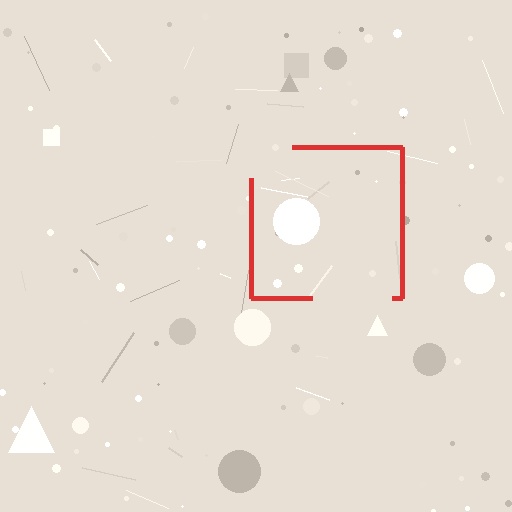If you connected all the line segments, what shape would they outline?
They would outline a square.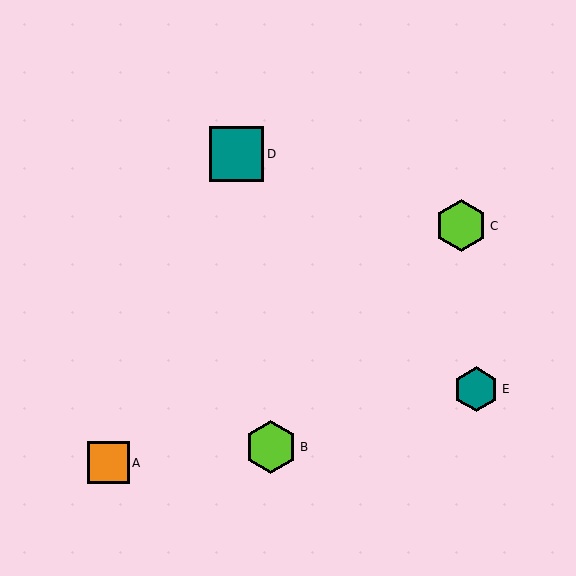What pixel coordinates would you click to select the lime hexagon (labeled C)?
Click at (461, 226) to select the lime hexagon C.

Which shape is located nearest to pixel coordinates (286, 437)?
The lime hexagon (labeled B) at (271, 447) is nearest to that location.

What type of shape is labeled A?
Shape A is an orange square.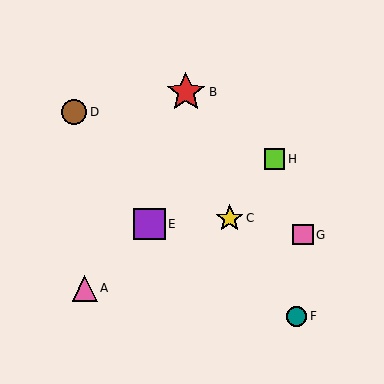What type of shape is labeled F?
Shape F is a teal circle.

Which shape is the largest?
The red star (labeled B) is the largest.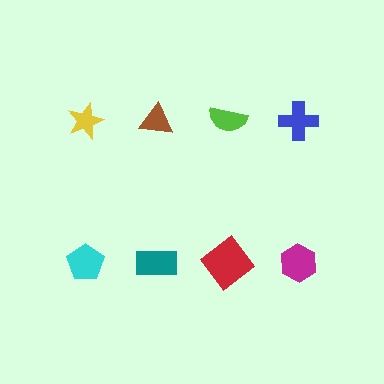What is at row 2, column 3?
A red diamond.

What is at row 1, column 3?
A lime semicircle.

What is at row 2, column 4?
A magenta hexagon.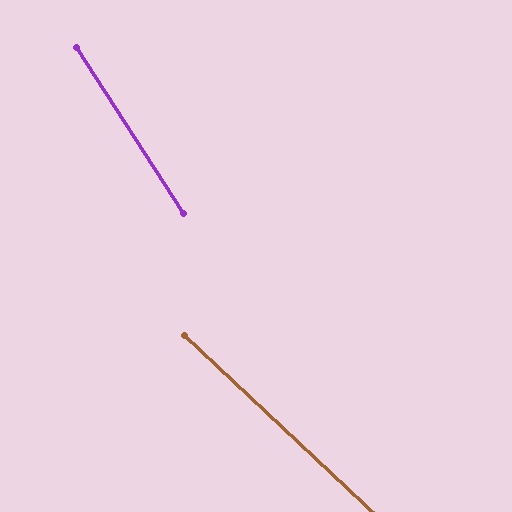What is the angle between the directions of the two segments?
Approximately 14 degrees.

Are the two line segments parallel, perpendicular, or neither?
Neither parallel nor perpendicular — they differ by about 14°.